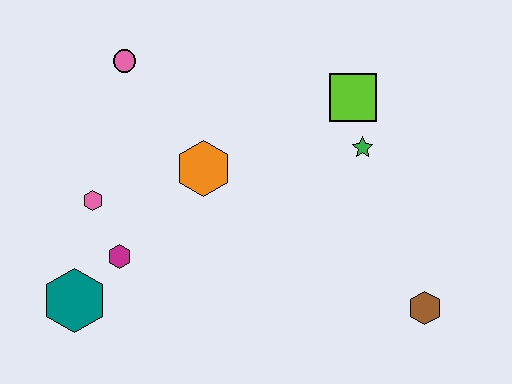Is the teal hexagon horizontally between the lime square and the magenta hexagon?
No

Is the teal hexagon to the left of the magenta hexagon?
Yes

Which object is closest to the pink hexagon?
The magenta hexagon is closest to the pink hexagon.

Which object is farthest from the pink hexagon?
The brown hexagon is farthest from the pink hexagon.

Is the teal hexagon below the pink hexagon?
Yes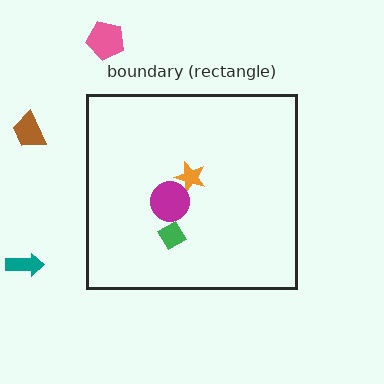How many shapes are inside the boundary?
3 inside, 3 outside.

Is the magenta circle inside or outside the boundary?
Inside.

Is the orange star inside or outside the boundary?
Inside.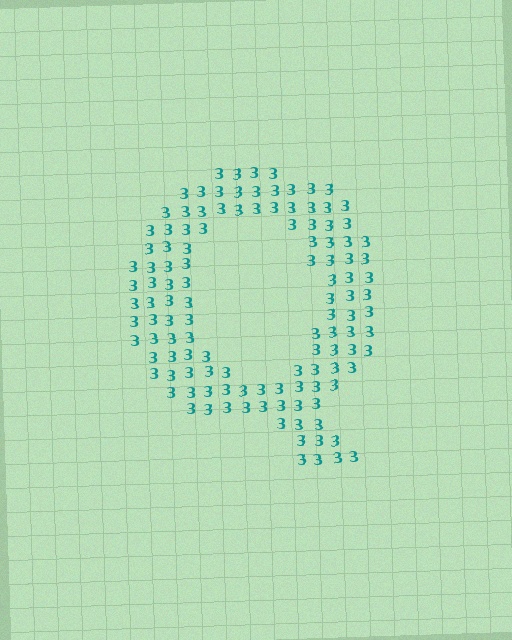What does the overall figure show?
The overall figure shows the letter Q.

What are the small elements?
The small elements are digit 3's.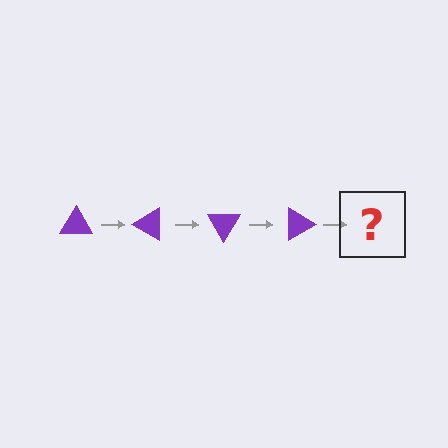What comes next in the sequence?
The next element should be a purple triangle rotated 120 degrees.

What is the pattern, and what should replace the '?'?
The pattern is that the triangle rotates 30 degrees each step. The '?' should be a purple triangle rotated 120 degrees.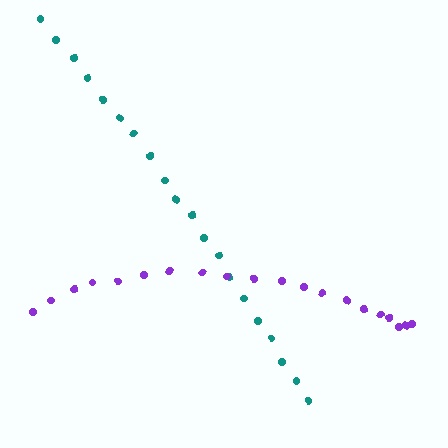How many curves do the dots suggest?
There are 2 distinct paths.